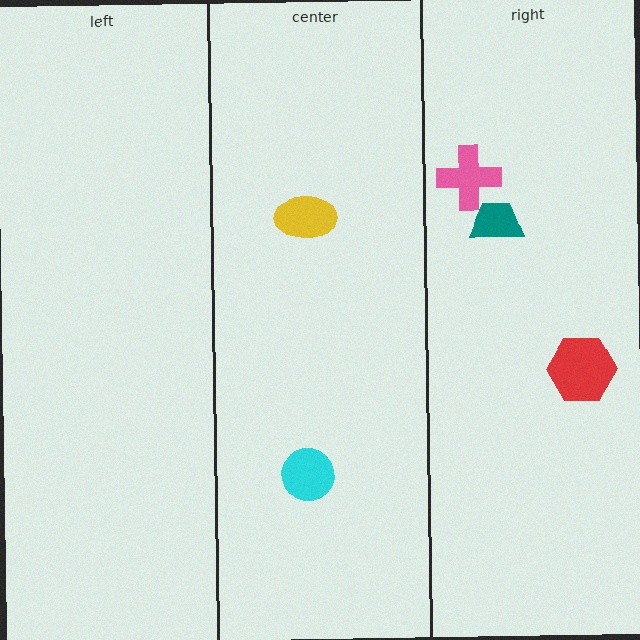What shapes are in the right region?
The teal trapezoid, the red hexagon, the pink cross.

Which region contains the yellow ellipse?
The center region.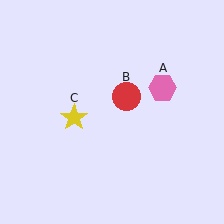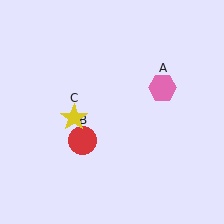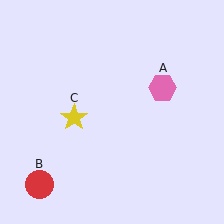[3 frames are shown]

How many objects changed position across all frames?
1 object changed position: red circle (object B).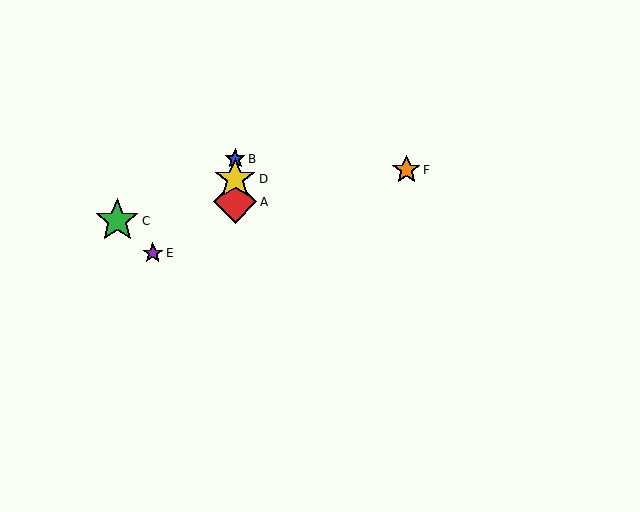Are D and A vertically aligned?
Yes, both are at x≈235.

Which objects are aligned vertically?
Objects A, B, D are aligned vertically.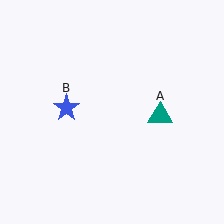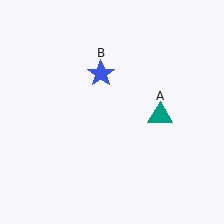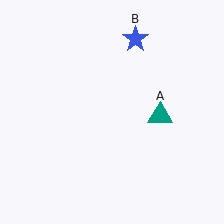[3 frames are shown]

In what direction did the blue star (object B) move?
The blue star (object B) moved up and to the right.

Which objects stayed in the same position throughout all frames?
Teal triangle (object A) remained stationary.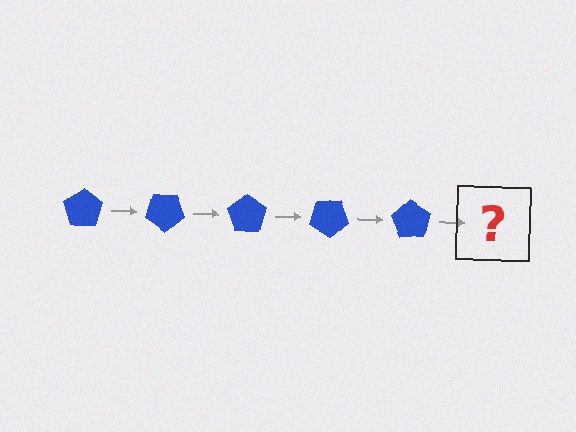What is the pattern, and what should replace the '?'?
The pattern is that the pentagon rotates 35 degrees each step. The '?' should be a blue pentagon rotated 175 degrees.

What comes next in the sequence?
The next element should be a blue pentagon rotated 175 degrees.